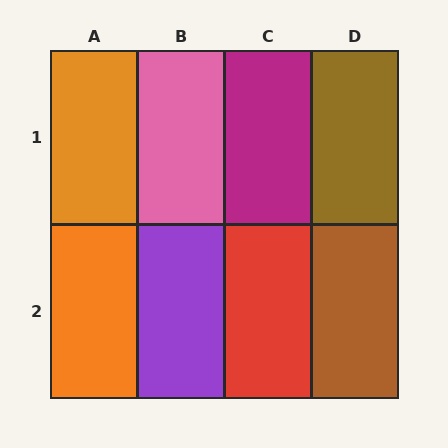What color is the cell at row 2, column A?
Orange.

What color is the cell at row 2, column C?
Red.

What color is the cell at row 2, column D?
Brown.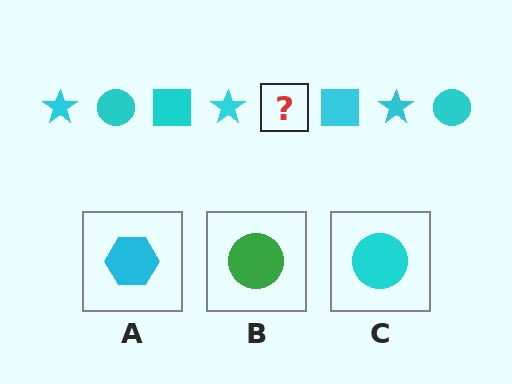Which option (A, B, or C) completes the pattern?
C.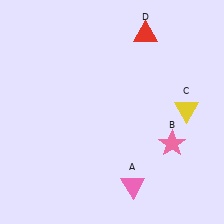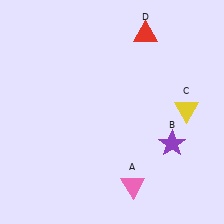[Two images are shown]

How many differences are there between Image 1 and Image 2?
There is 1 difference between the two images.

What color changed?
The star (B) changed from pink in Image 1 to purple in Image 2.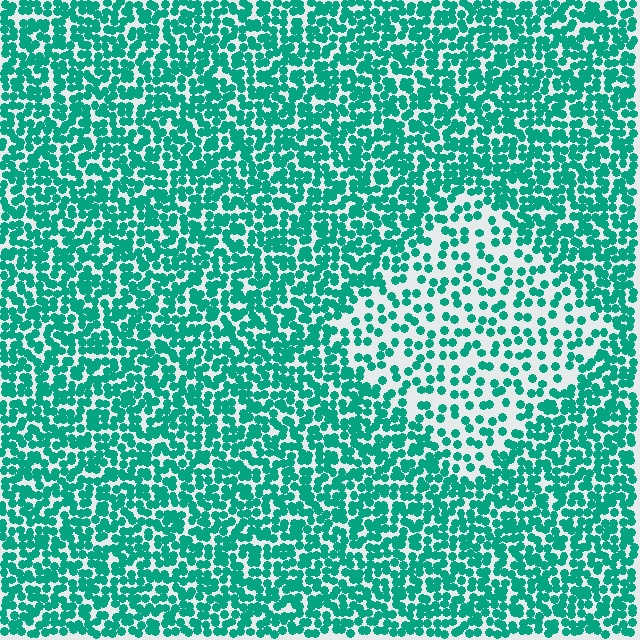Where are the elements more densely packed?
The elements are more densely packed outside the diamond boundary.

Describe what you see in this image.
The image contains small teal elements arranged at two different densities. A diamond-shaped region is visible where the elements are less densely packed than the surrounding area.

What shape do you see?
I see a diamond.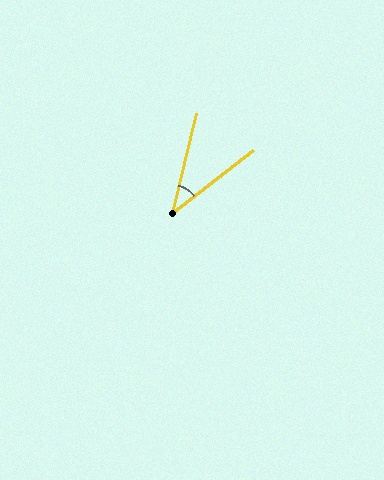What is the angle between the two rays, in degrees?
Approximately 39 degrees.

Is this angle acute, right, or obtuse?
It is acute.